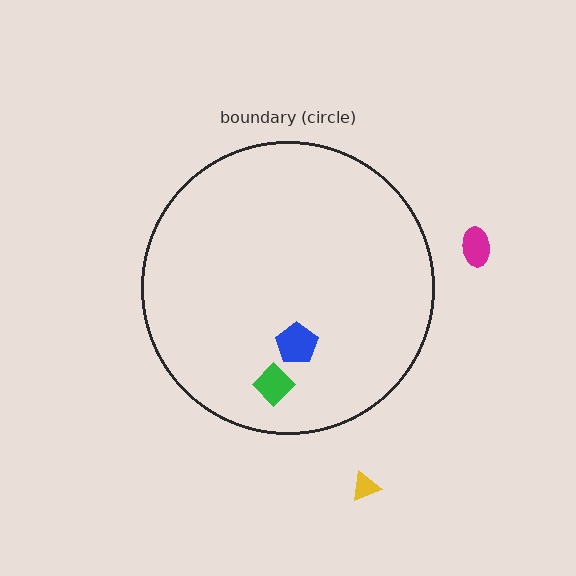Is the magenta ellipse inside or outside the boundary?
Outside.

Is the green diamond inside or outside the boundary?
Inside.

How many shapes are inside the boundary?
2 inside, 2 outside.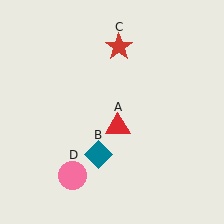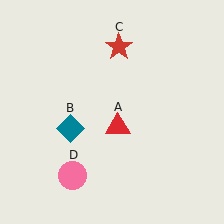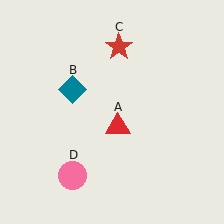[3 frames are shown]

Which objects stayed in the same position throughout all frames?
Red triangle (object A) and red star (object C) and pink circle (object D) remained stationary.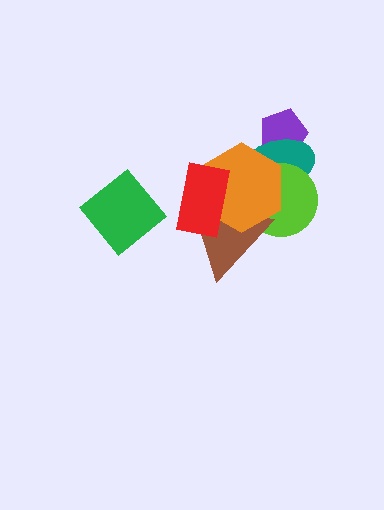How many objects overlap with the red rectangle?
2 objects overlap with the red rectangle.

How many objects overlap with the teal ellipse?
3 objects overlap with the teal ellipse.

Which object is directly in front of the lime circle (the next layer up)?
The brown triangle is directly in front of the lime circle.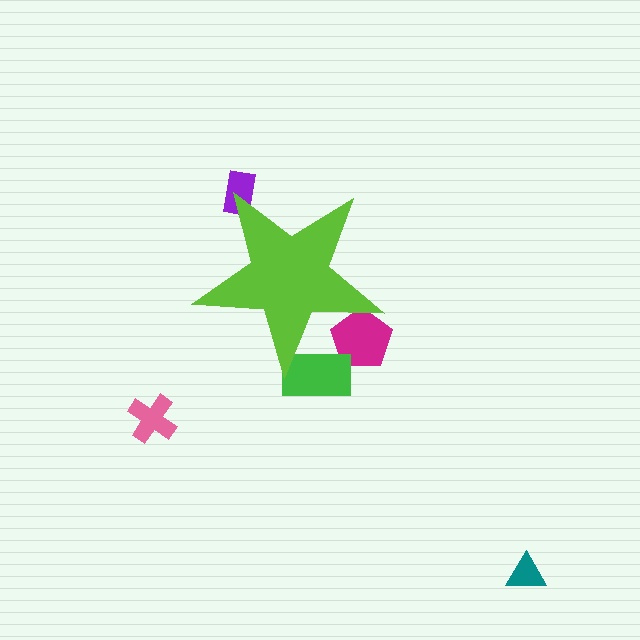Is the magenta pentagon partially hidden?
Yes, the magenta pentagon is partially hidden behind the lime star.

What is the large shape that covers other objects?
A lime star.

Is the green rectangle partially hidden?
Yes, the green rectangle is partially hidden behind the lime star.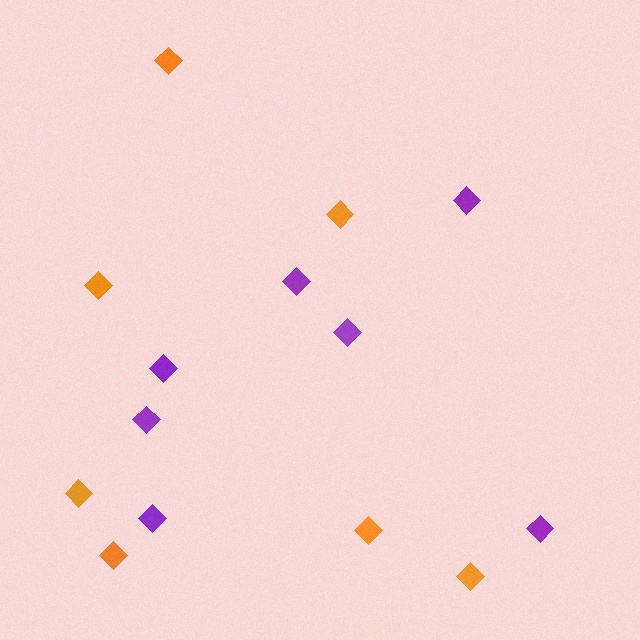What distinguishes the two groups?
There are 2 groups: one group of orange diamonds (7) and one group of purple diamonds (7).